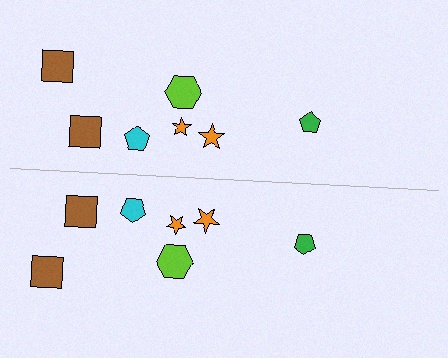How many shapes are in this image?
There are 14 shapes in this image.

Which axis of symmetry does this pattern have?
The pattern has a horizontal axis of symmetry running through the center of the image.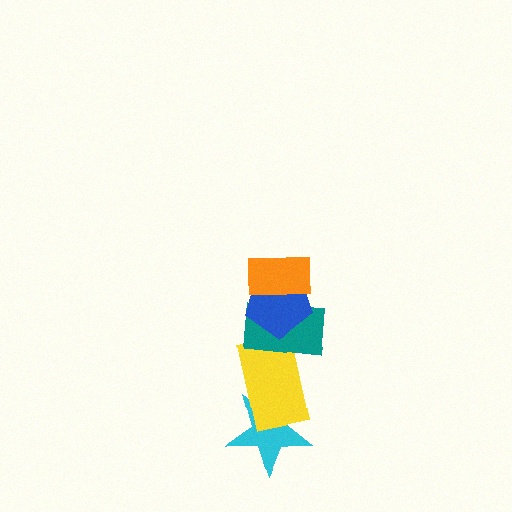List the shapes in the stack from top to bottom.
From top to bottom: the orange rectangle, the blue pentagon, the teal rectangle, the yellow rectangle, the cyan star.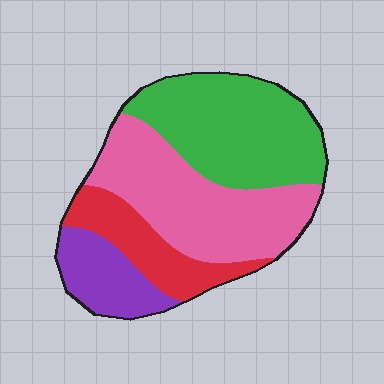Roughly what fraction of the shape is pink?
Pink covers around 35% of the shape.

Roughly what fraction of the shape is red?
Red takes up about one sixth (1/6) of the shape.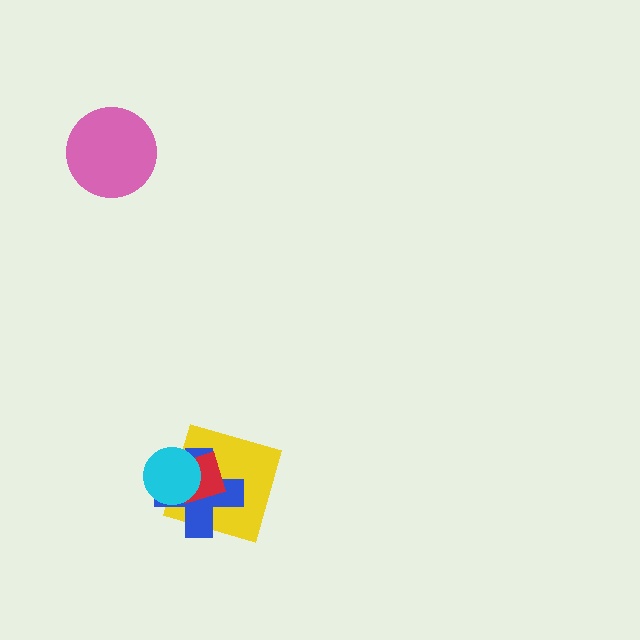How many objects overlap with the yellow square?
3 objects overlap with the yellow square.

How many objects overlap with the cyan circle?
3 objects overlap with the cyan circle.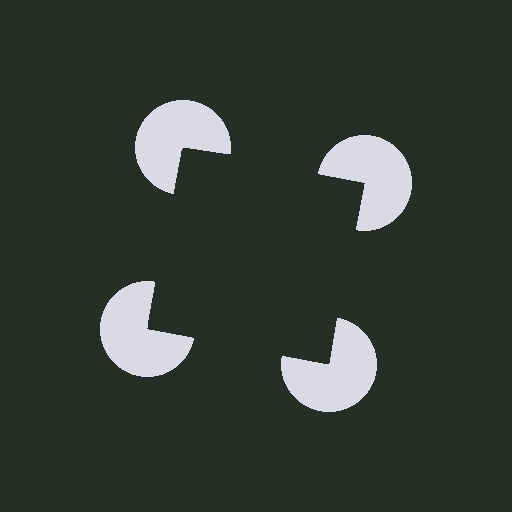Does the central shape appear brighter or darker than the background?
It typically appears slightly darker than the background, even though no actual brightness change is drawn.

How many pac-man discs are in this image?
There are 4 — one at each vertex of the illusory square.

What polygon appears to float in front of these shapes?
An illusory square — its edges are inferred from the aligned wedge cuts in the pac-man discs, not physically drawn.